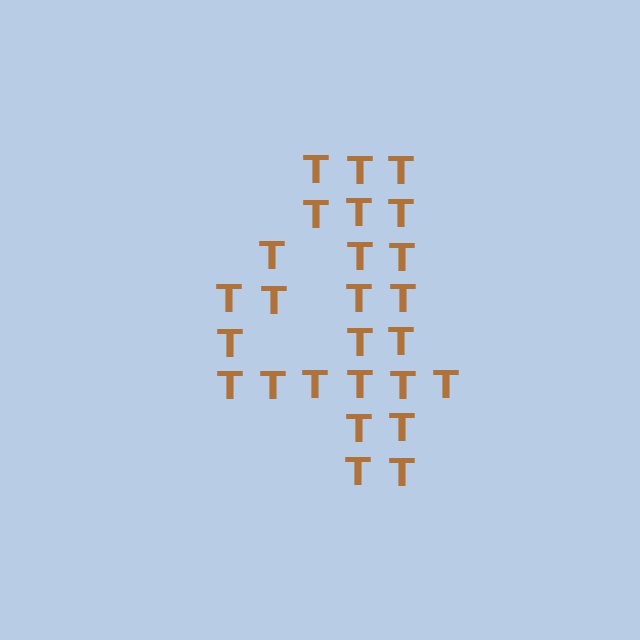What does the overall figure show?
The overall figure shows the digit 4.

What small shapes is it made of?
It is made of small letter T's.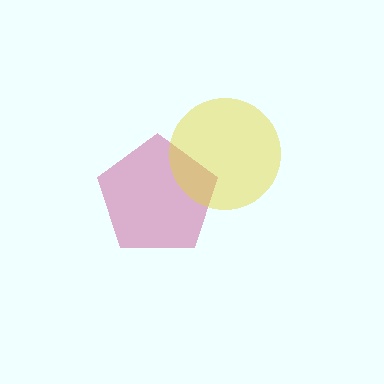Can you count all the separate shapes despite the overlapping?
Yes, there are 2 separate shapes.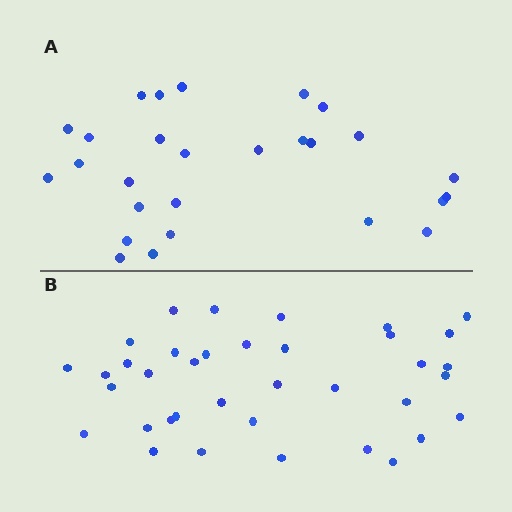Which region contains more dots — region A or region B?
Region B (the bottom region) has more dots.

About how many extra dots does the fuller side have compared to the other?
Region B has roughly 10 or so more dots than region A.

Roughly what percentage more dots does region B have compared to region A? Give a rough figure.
About 35% more.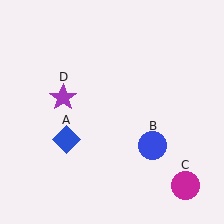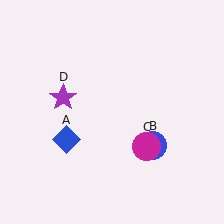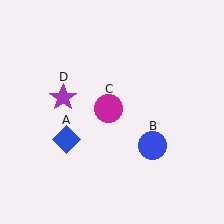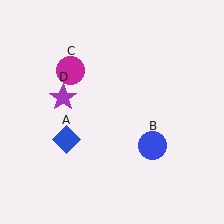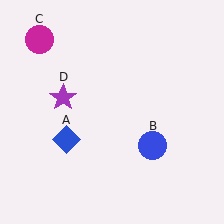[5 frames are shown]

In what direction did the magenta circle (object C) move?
The magenta circle (object C) moved up and to the left.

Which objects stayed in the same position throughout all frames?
Blue diamond (object A) and blue circle (object B) and purple star (object D) remained stationary.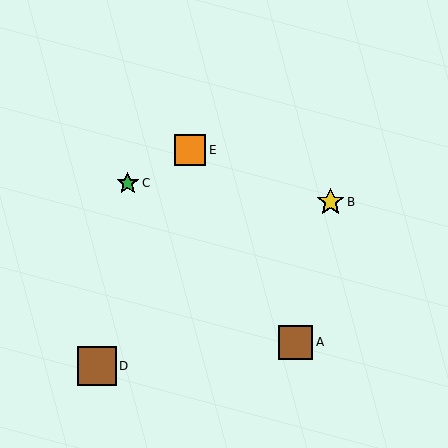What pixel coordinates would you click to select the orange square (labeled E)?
Click at (190, 150) to select the orange square E.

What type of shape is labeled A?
Shape A is a brown square.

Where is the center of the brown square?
The center of the brown square is at (97, 366).